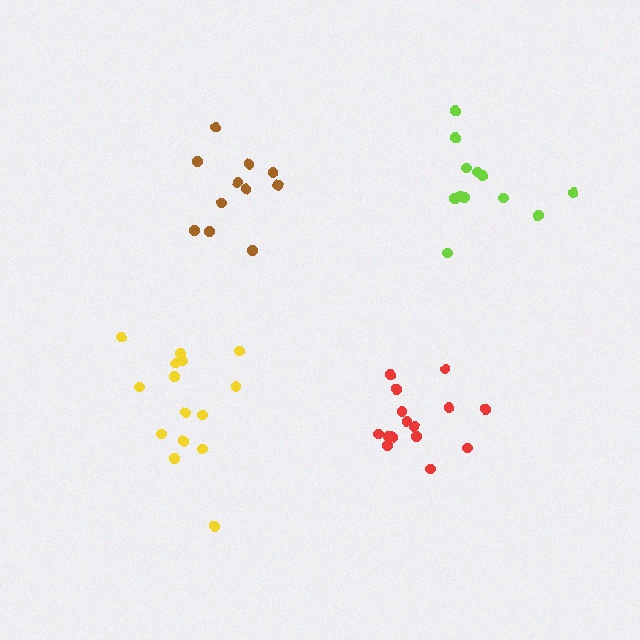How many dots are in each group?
Group 1: 12 dots, Group 2: 15 dots, Group 3: 15 dots, Group 4: 11 dots (53 total).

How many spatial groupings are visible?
There are 4 spatial groupings.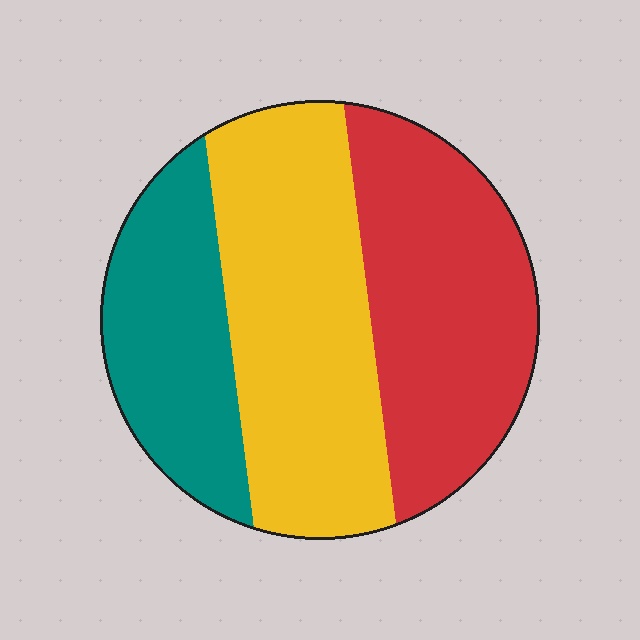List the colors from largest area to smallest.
From largest to smallest: yellow, red, teal.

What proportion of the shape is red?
Red covers roughly 35% of the shape.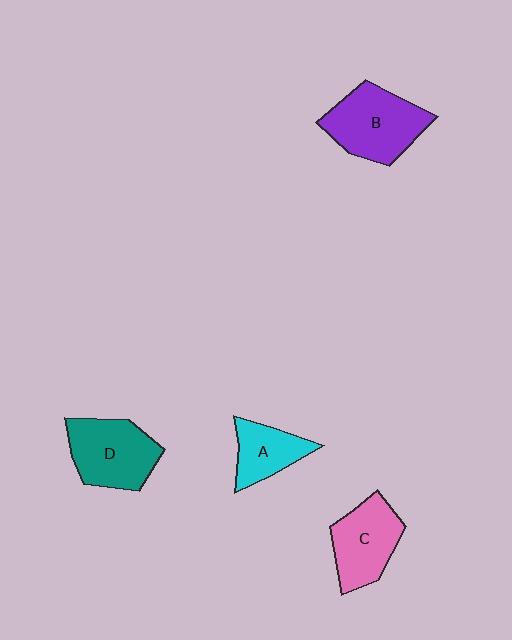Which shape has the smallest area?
Shape A (cyan).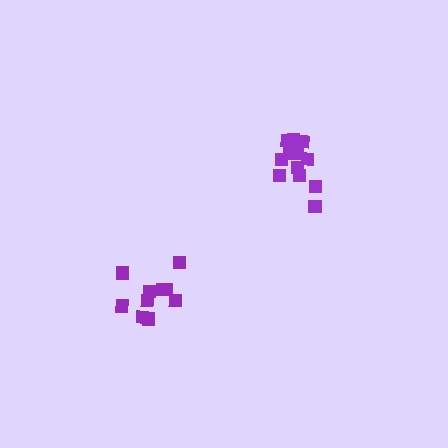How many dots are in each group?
Group 1: 10 dots, Group 2: 13 dots (23 total).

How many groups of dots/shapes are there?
There are 2 groups.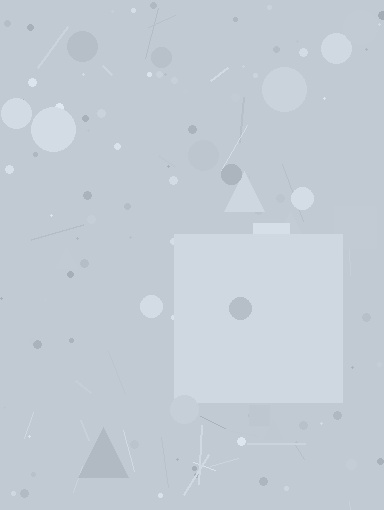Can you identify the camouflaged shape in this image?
The camouflaged shape is a square.